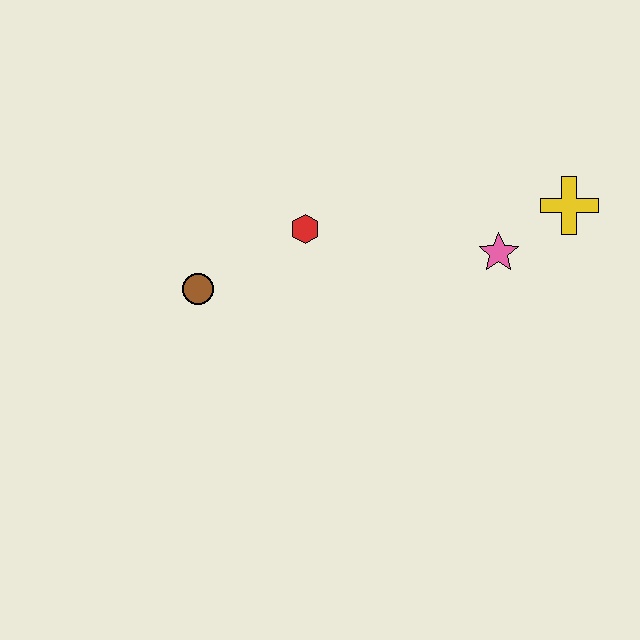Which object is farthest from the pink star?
The brown circle is farthest from the pink star.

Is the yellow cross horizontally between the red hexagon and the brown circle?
No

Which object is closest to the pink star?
The yellow cross is closest to the pink star.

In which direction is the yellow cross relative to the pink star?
The yellow cross is to the right of the pink star.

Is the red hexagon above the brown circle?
Yes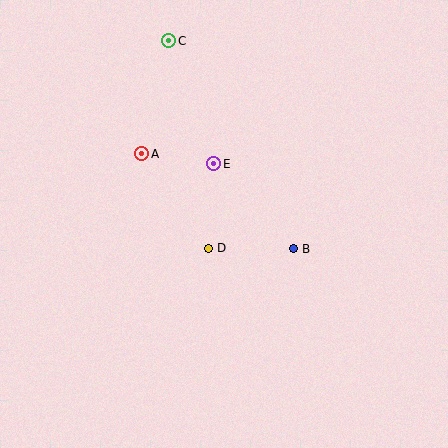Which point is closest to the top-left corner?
Point C is closest to the top-left corner.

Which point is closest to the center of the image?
Point D at (208, 248) is closest to the center.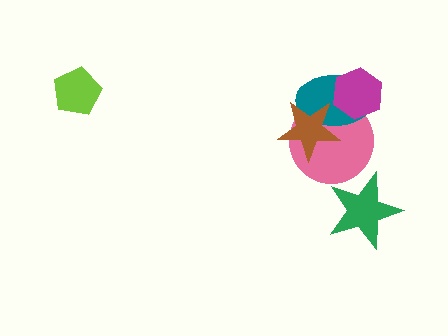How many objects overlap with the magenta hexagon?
2 objects overlap with the magenta hexagon.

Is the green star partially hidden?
No, no other shape covers it.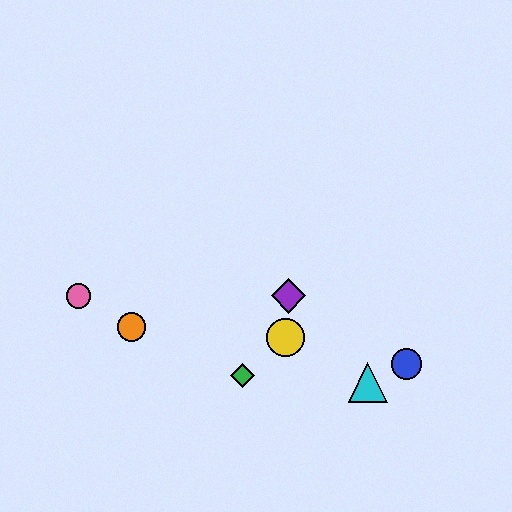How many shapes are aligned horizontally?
3 shapes (the red diamond, the purple diamond, the pink circle) are aligned horizontally.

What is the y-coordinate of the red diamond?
The red diamond is at y≈296.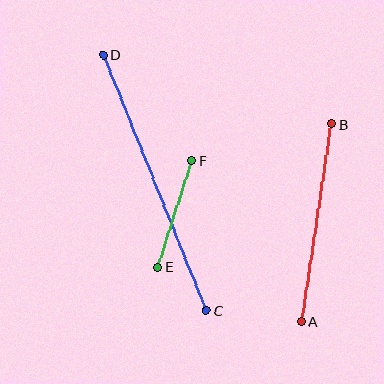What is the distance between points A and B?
The distance is approximately 200 pixels.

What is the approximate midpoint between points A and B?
The midpoint is at approximately (316, 223) pixels.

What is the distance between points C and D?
The distance is approximately 276 pixels.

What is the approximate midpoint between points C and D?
The midpoint is at approximately (155, 183) pixels.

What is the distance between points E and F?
The distance is approximately 112 pixels.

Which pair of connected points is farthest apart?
Points C and D are farthest apart.